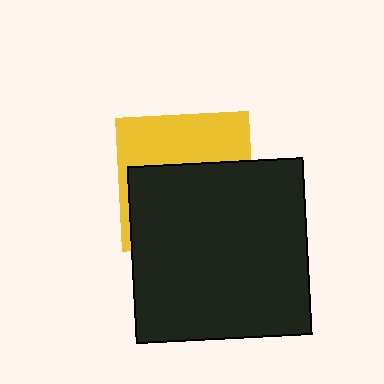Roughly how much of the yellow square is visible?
A small part of it is visible (roughly 41%).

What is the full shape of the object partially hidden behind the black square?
The partially hidden object is a yellow square.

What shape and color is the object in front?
The object in front is a black square.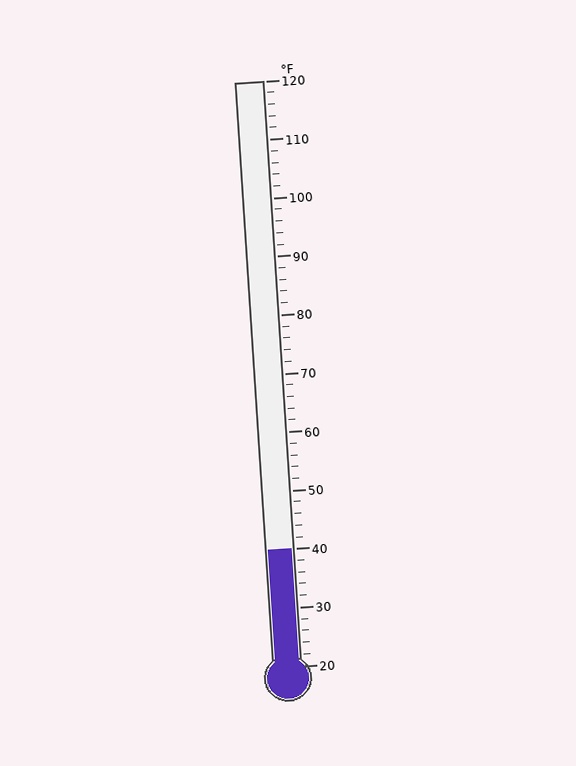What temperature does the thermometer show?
The thermometer shows approximately 40°F.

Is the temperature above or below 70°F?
The temperature is below 70°F.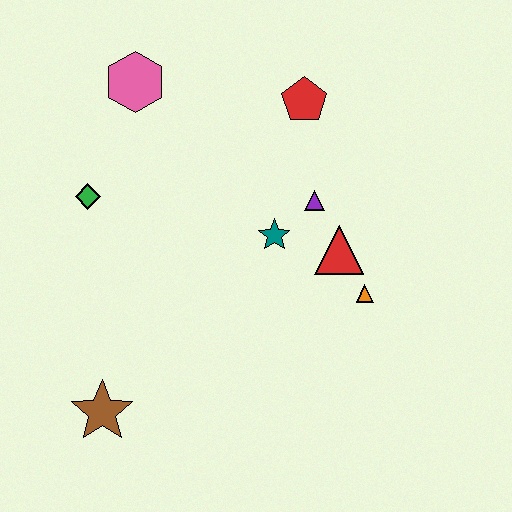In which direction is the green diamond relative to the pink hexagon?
The green diamond is below the pink hexagon.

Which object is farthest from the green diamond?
The orange triangle is farthest from the green diamond.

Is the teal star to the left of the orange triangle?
Yes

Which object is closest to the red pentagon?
The purple triangle is closest to the red pentagon.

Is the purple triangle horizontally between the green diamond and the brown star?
No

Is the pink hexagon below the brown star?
No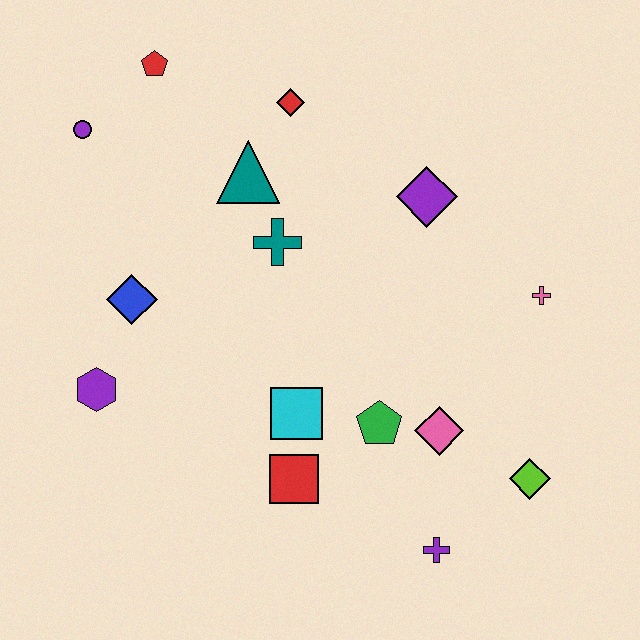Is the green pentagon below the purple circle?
Yes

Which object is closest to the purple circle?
The red pentagon is closest to the purple circle.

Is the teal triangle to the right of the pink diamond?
No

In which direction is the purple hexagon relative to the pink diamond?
The purple hexagon is to the left of the pink diamond.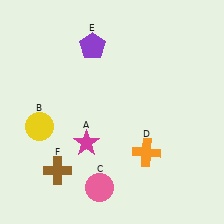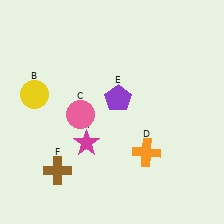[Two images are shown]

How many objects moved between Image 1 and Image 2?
3 objects moved between the two images.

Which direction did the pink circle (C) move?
The pink circle (C) moved up.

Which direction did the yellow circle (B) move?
The yellow circle (B) moved up.